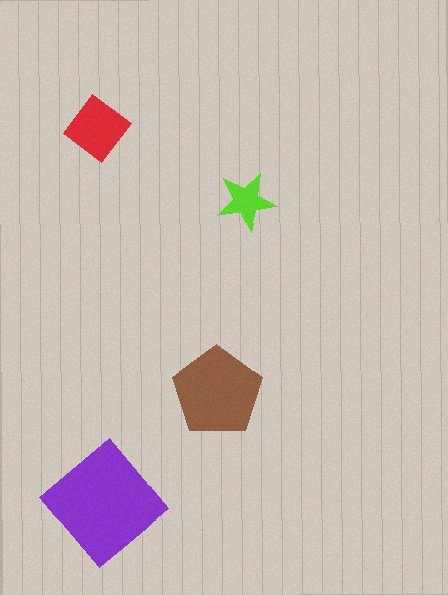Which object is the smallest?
The lime star.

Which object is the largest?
The purple diamond.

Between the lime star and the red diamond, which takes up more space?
The red diamond.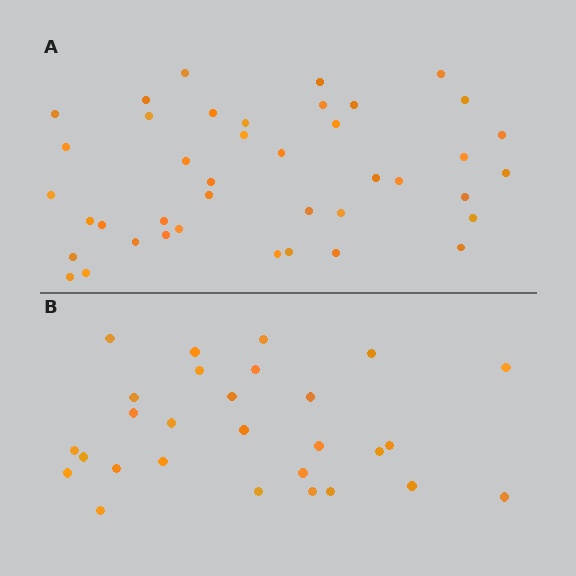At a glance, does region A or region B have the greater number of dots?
Region A (the top region) has more dots.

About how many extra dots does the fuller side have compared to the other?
Region A has approximately 15 more dots than region B.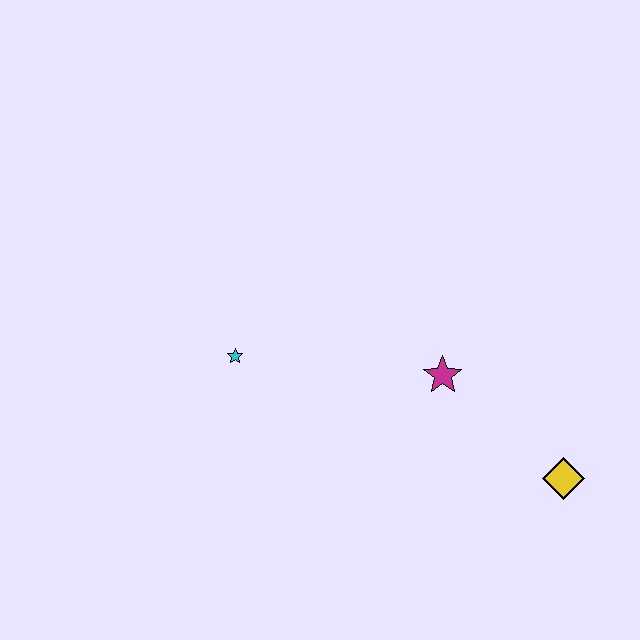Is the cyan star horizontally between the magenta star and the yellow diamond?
No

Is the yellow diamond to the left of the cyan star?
No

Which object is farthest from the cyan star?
The yellow diamond is farthest from the cyan star.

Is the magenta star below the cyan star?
Yes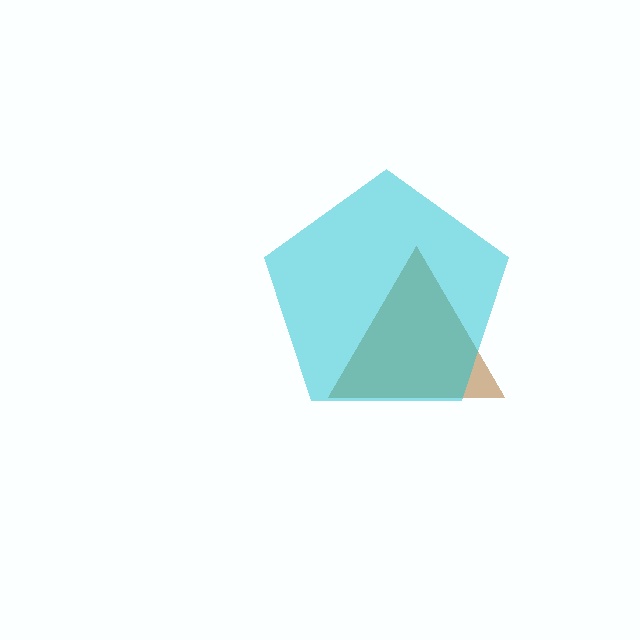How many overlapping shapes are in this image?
There are 2 overlapping shapes in the image.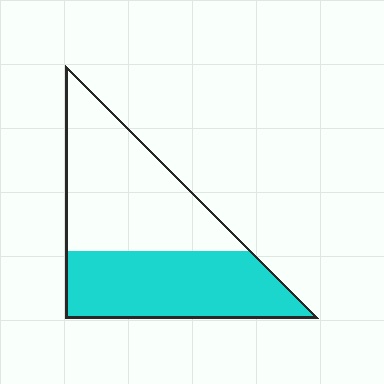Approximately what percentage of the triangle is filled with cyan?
Approximately 45%.